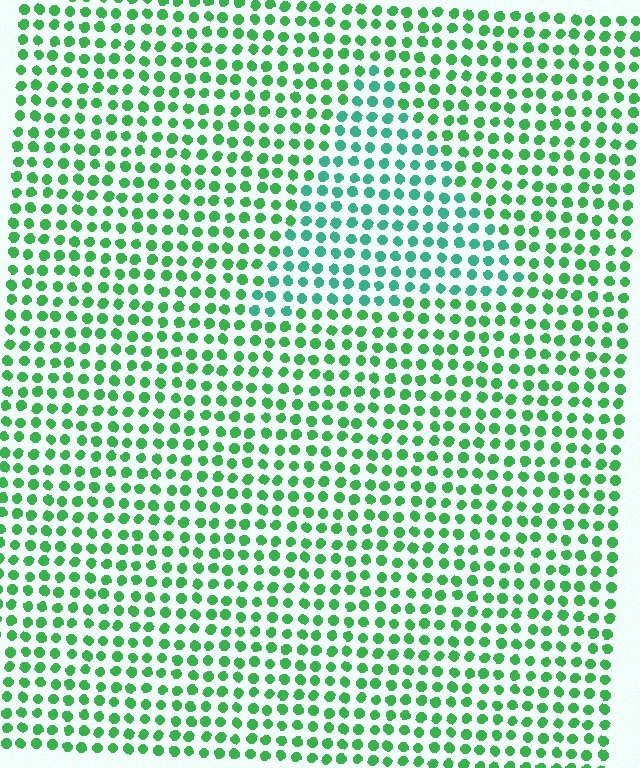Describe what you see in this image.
The image is filled with small green elements in a uniform arrangement. A triangle-shaped region is visible where the elements are tinted to a slightly different hue, forming a subtle color boundary.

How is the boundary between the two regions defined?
The boundary is defined purely by a slight shift in hue (about 32 degrees). Spacing, size, and orientation are identical on both sides.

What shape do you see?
I see a triangle.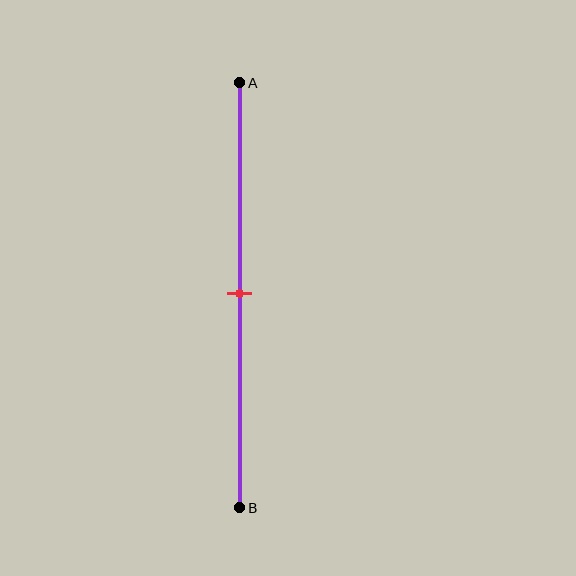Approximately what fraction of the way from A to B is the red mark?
The red mark is approximately 50% of the way from A to B.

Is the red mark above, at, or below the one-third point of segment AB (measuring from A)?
The red mark is below the one-third point of segment AB.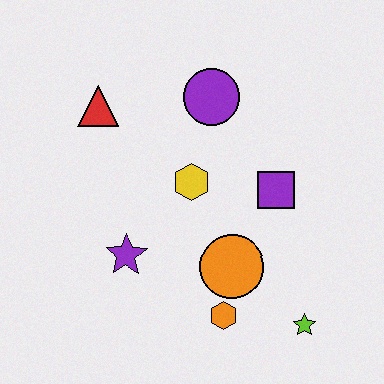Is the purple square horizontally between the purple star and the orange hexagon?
No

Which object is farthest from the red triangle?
The lime star is farthest from the red triangle.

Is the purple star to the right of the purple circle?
No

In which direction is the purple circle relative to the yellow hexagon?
The purple circle is above the yellow hexagon.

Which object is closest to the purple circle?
The yellow hexagon is closest to the purple circle.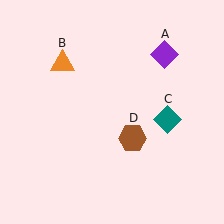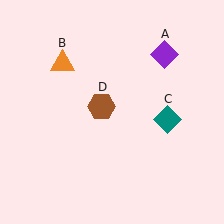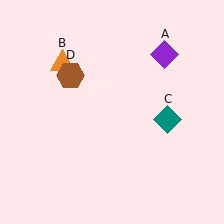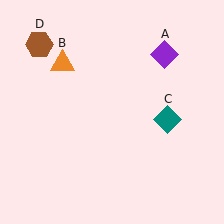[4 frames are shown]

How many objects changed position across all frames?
1 object changed position: brown hexagon (object D).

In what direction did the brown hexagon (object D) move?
The brown hexagon (object D) moved up and to the left.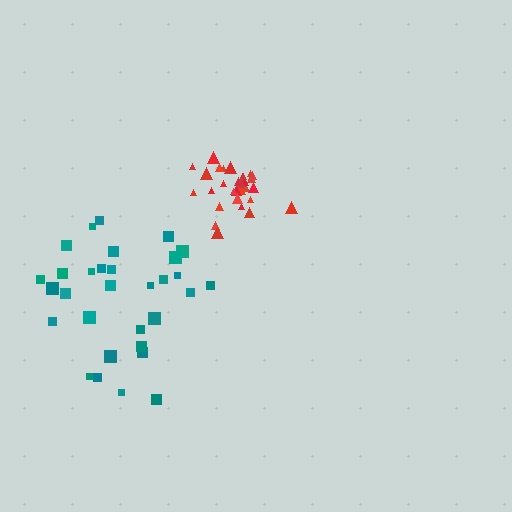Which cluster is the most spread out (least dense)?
Teal.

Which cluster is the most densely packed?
Red.